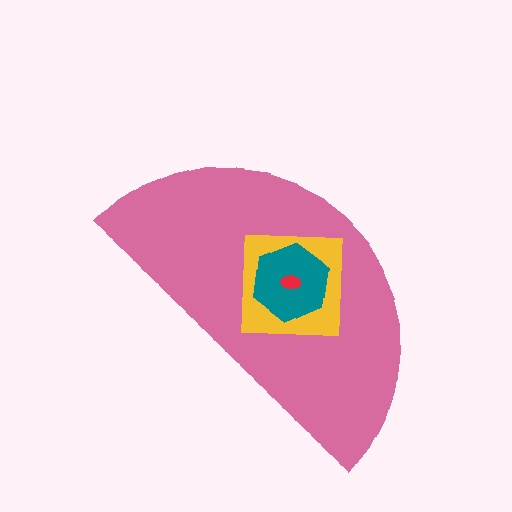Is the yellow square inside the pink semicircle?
Yes.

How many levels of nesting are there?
4.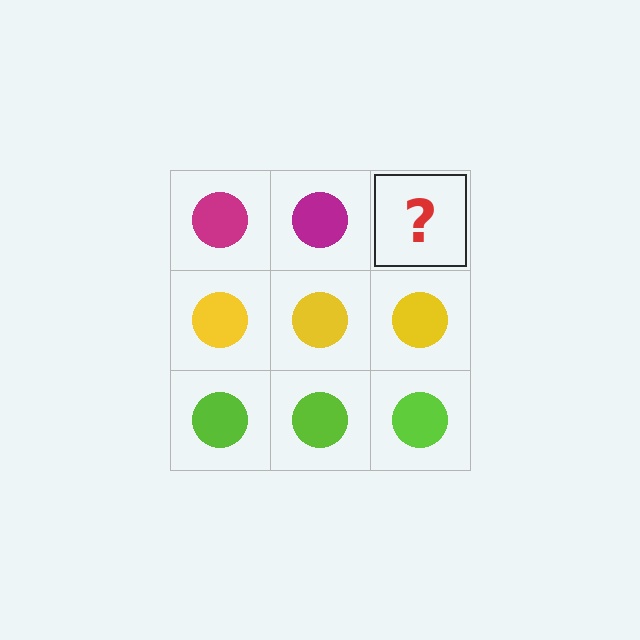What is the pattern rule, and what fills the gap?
The rule is that each row has a consistent color. The gap should be filled with a magenta circle.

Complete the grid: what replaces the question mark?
The question mark should be replaced with a magenta circle.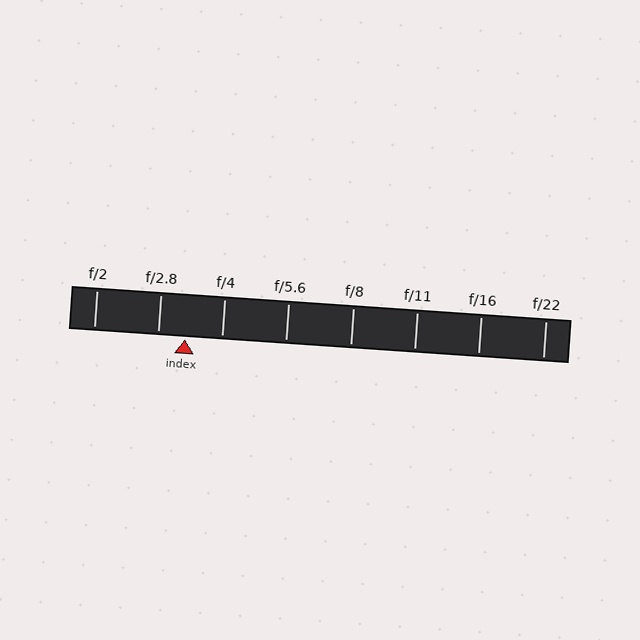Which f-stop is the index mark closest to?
The index mark is closest to f/2.8.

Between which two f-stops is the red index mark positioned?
The index mark is between f/2.8 and f/4.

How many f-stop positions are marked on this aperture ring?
There are 8 f-stop positions marked.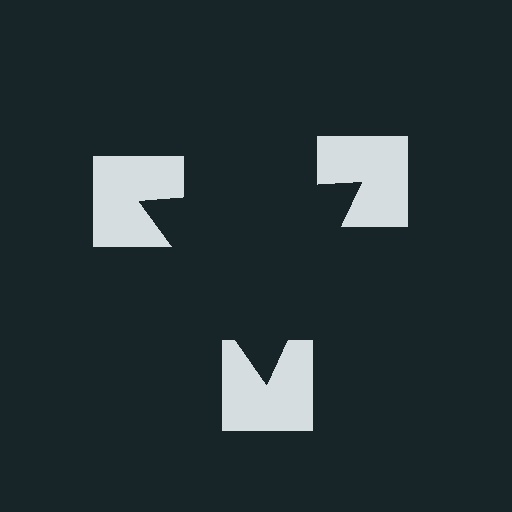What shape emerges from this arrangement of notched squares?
An illusory triangle — its edges are inferred from the aligned wedge cuts in the notched squares, not physically drawn.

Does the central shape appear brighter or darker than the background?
It typically appears slightly darker than the background, even though no actual brightness change is drawn.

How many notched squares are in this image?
There are 3 — one at each vertex of the illusory triangle.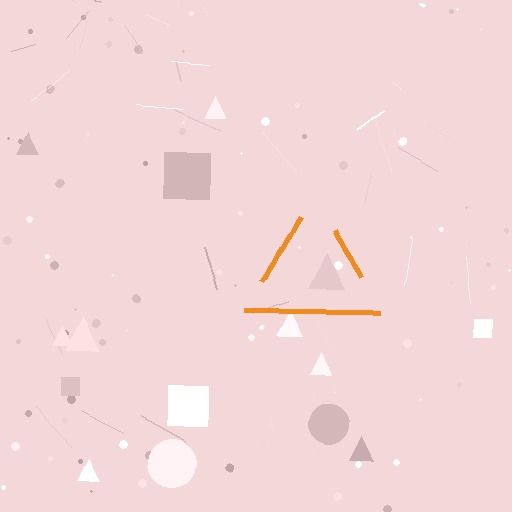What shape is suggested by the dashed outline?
The dashed outline suggests a triangle.